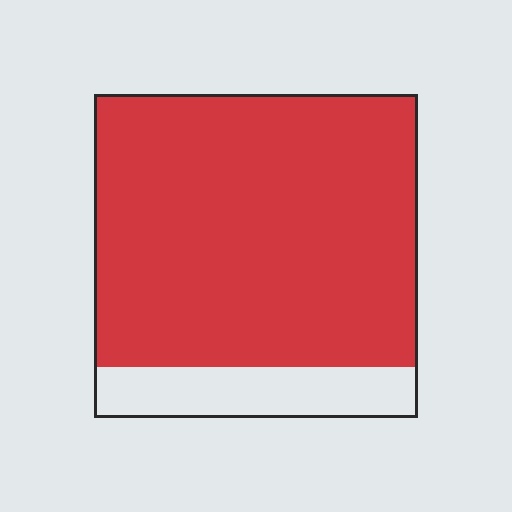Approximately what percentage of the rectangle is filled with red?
Approximately 85%.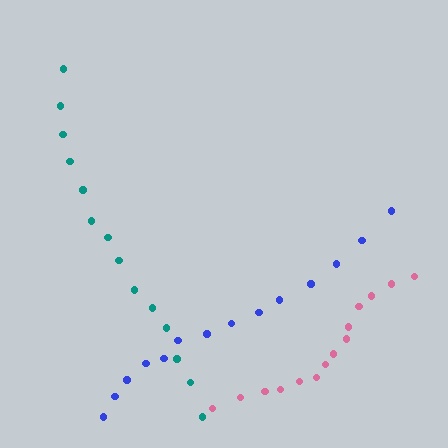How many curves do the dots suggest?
There are 3 distinct paths.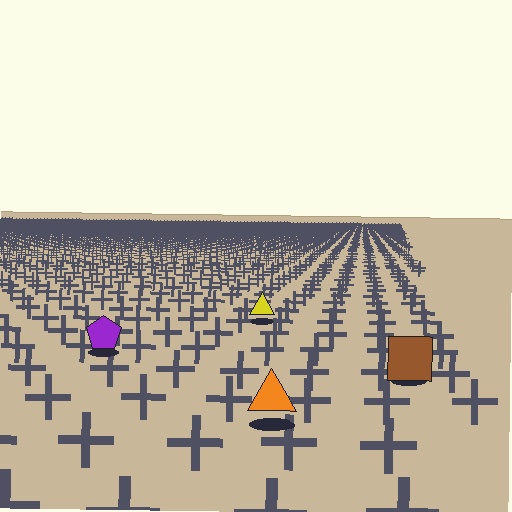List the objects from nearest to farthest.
From nearest to farthest: the orange triangle, the brown square, the purple pentagon, the yellow triangle.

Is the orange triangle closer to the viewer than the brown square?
Yes. The orange triangle is closer — you can tell from the texture gradient: the ground texture is coarser near it.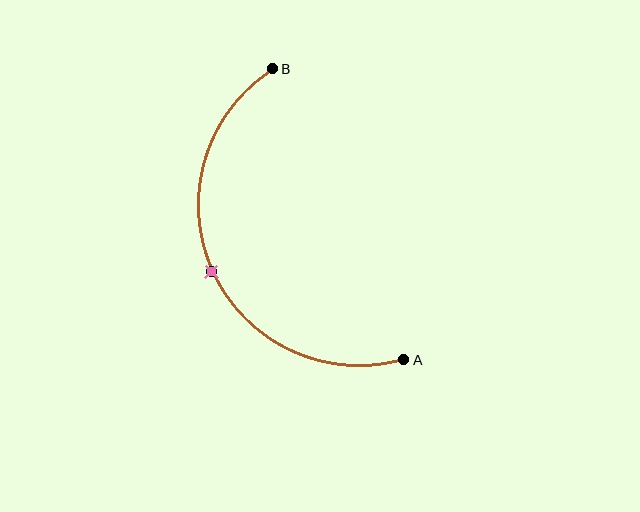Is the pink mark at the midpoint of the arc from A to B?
Yes. The pink mark lies on the arc at equal arc-length from both A and B — it is the arc midpoint.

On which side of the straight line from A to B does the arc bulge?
The arc bulges to the left of the straight line connecting A and B.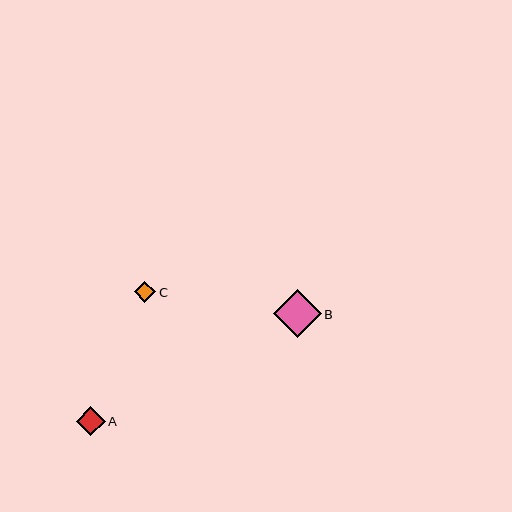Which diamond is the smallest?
Diamond C is the smallest with a size of approximately 21 pixels.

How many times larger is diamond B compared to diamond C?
Diamond B is approximately 2.3 times the size of diamond C.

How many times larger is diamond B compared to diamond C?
Diamond B is approximately 2.3 times the size of diamond C.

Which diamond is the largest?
Diamond B is the largest with a size of approximately 48 pixels.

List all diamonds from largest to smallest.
From largest to smallest: B, A, C.